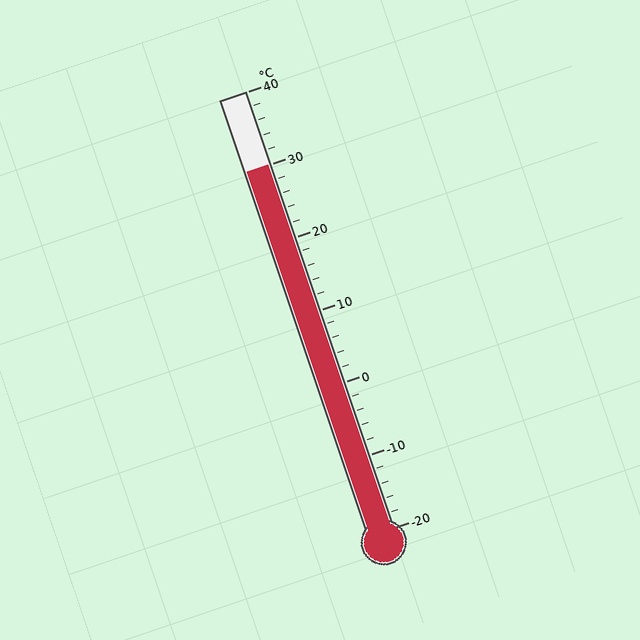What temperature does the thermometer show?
The thermometer shows approximately 30°C.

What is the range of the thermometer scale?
The thermometer scale ranges from -20°C to 40°C.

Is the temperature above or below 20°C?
The temperature is above 20°C.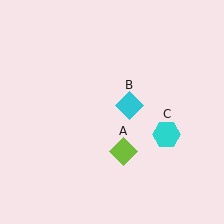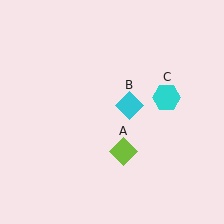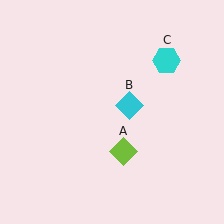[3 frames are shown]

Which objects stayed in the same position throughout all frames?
Lime diamond (object A) and cyan diamond (object B) remained stationary.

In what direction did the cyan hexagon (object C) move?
The cyan hexagon (object C) moved up.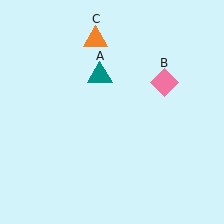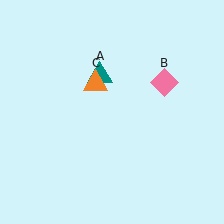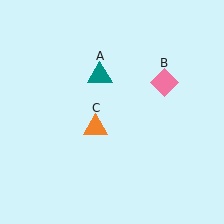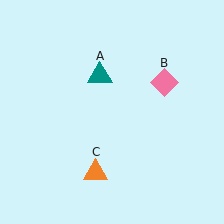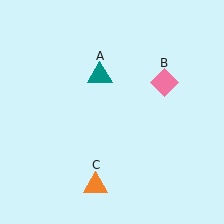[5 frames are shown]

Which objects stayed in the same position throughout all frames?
Teal triangle (object A) and pink diamond (object B) remained stationary.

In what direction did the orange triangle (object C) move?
The orange triangle (object C) moved down.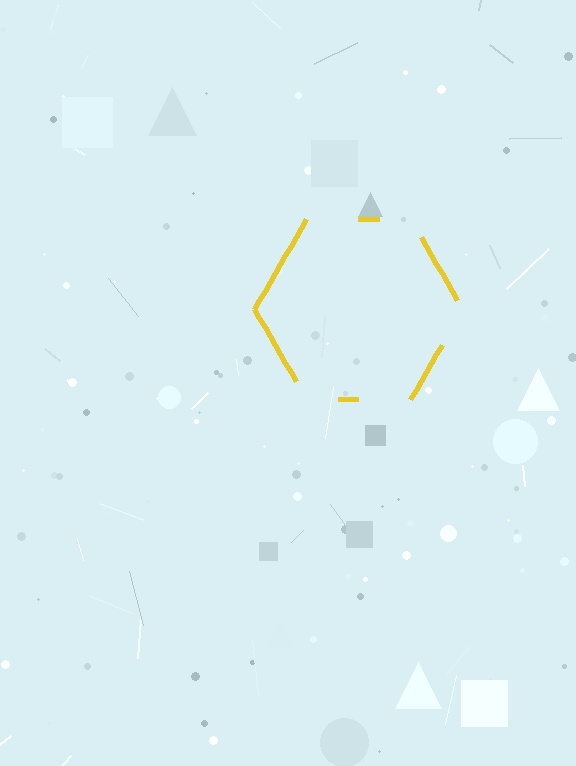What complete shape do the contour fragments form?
The contour fragments form a hexagon.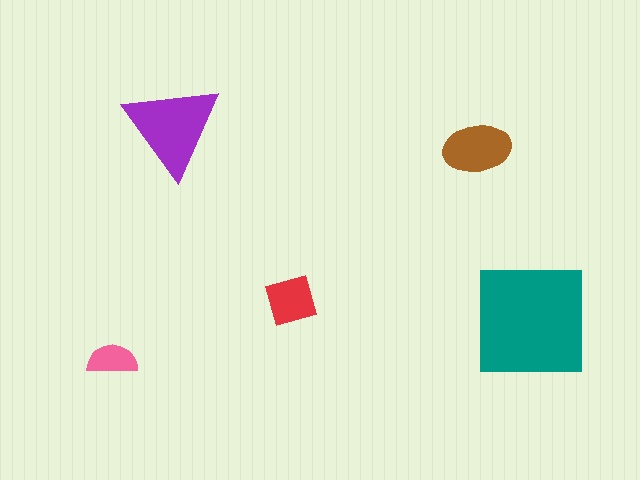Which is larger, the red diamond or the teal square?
The teal square.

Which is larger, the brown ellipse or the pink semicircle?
The brown ellipse.